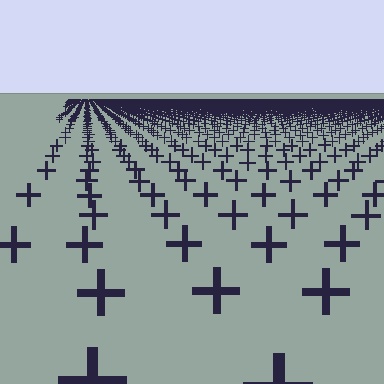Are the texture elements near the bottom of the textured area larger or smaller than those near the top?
Larger. Near the bottom, elements are closer to the viewer and appear at a bigger on-screen size.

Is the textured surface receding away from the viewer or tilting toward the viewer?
The surface is receding away from the viewer. Texture elements get smaller and denser toward the top.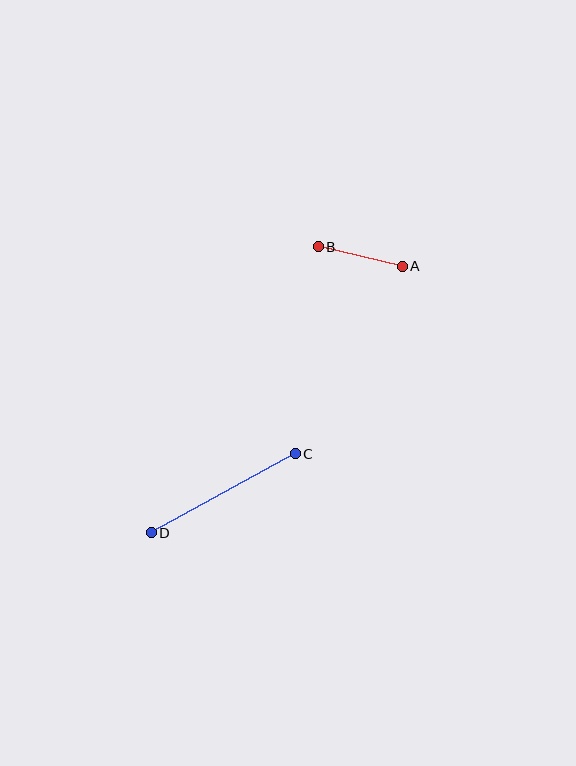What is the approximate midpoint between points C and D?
The midpoint is at approximately (223, 493) pixels.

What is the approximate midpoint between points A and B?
The midpoint is at approximately (360, 257) pixels.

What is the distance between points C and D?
The distance is approximately 164 pixels.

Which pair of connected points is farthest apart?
Points C and D are farthest apart.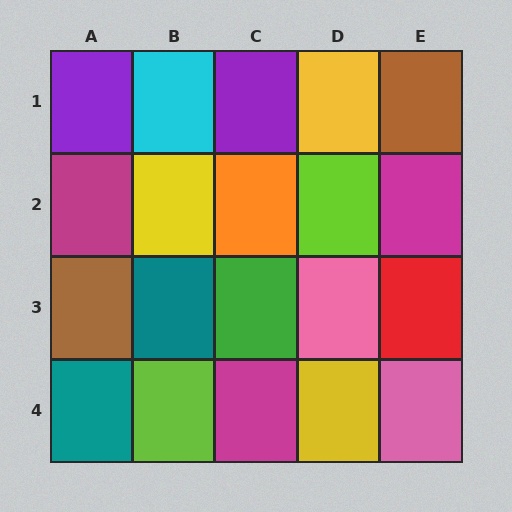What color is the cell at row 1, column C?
Purple.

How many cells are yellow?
3 cells are yellow.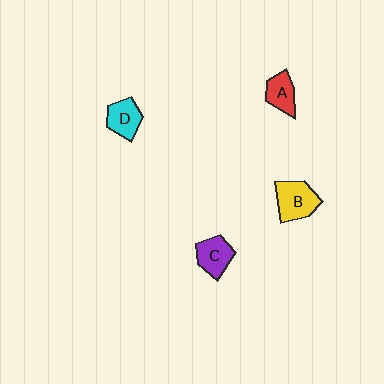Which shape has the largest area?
Shape B (yellow).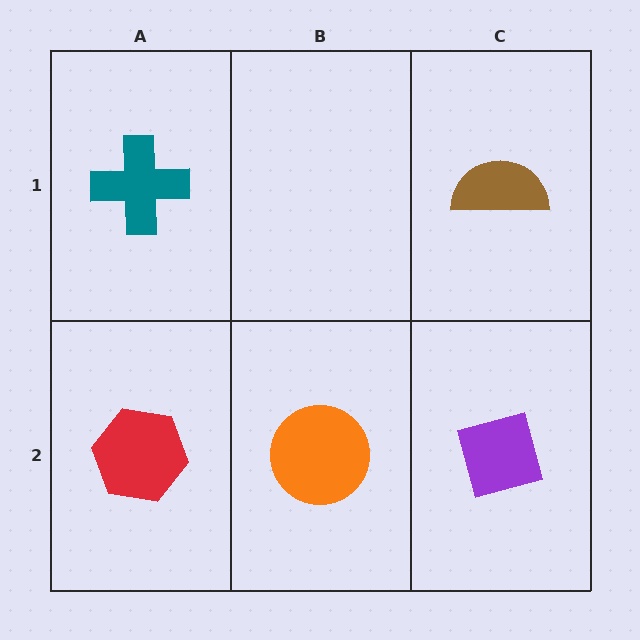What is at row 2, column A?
A red hexagon.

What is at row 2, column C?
A purple square.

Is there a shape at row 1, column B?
No, that cell is empty.